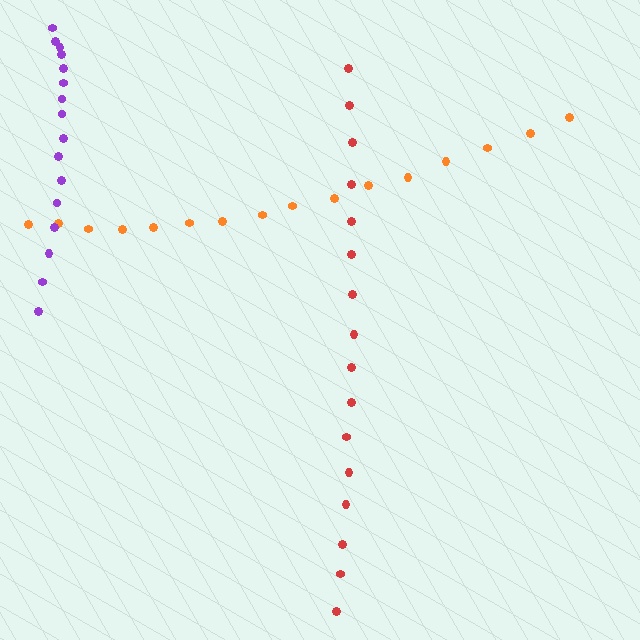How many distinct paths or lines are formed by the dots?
There are 3 distinct paths.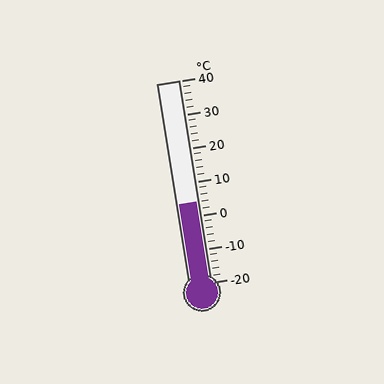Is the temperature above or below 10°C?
The temperature is below 10°C.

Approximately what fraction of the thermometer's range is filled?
The thermometer is filled to approximately 40% of its range.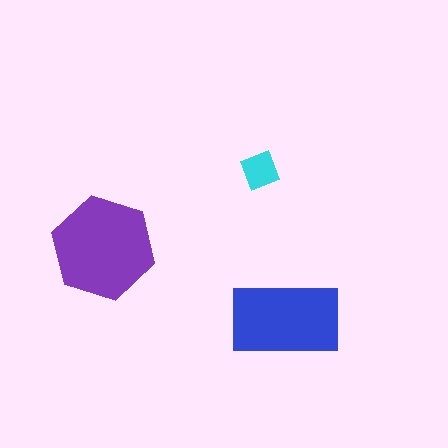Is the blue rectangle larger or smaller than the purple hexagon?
Smaller.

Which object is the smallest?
The cyan diamond.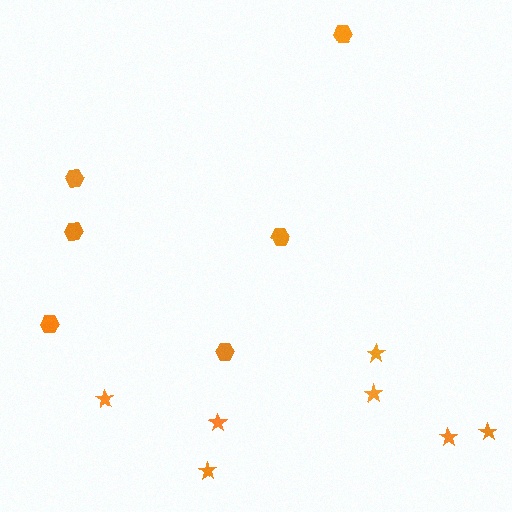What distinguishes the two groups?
There are 2 groups: one group of hexagons (6) and one group of stars (7).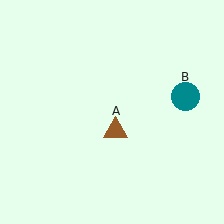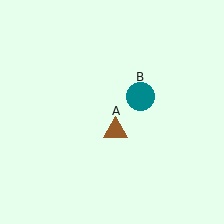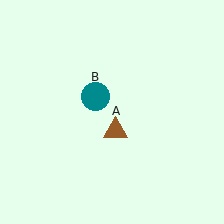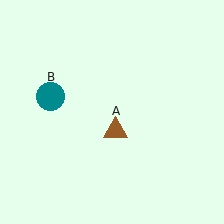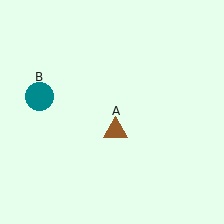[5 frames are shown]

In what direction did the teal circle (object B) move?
The teal circle (object B) moved left.